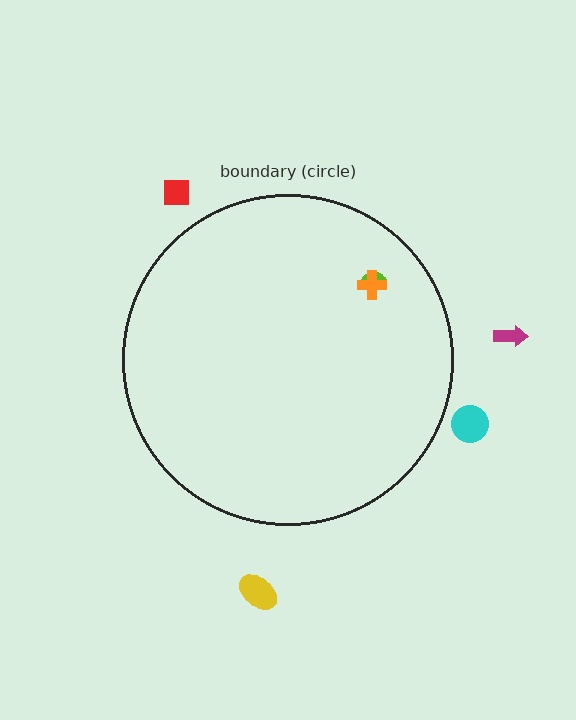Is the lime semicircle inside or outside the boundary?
Inside.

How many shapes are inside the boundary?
2 inside, 4 outside.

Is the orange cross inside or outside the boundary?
Inside.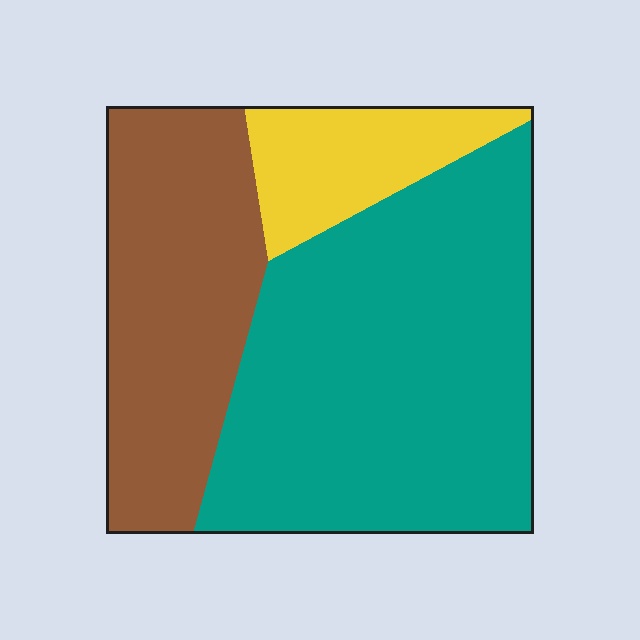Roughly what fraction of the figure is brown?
Brown takes up about one third (1/3) of the figure.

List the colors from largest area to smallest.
From largest to smallest: teal, brown, yellow.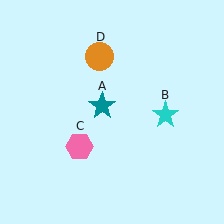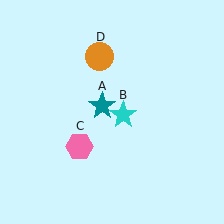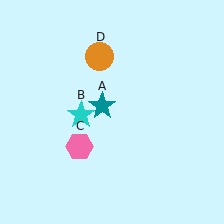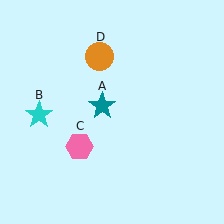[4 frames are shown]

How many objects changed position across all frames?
1 object changed position: cyan star (object B).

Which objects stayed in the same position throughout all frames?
Teal star (object A) and pink hexagon (object C) and orange circle (object D) remained stationary.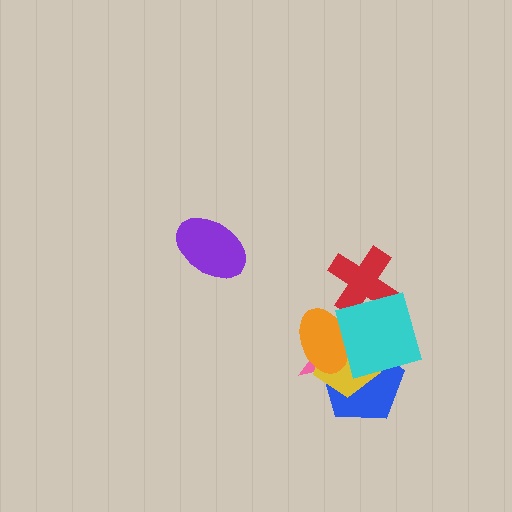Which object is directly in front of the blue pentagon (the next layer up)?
The pink star is directly in front of the blue pentagon.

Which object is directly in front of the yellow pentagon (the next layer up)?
The orange ellipse is directly in front of the yellow pentagon.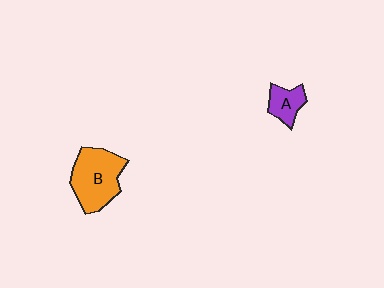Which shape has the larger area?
Shape B (orange).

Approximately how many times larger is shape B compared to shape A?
Approximately 2.3 times.